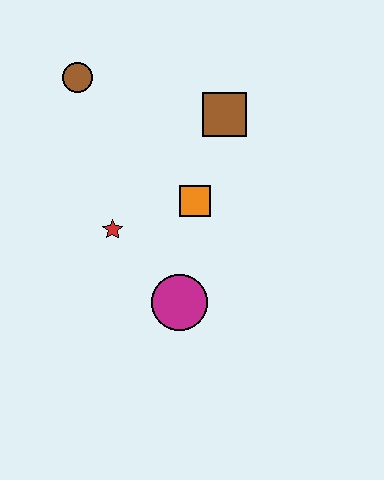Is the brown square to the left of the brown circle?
No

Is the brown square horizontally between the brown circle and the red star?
No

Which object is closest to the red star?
The orange square is closest to the red star.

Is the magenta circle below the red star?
Yes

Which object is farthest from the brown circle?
The magenta circle is farthest from the brown circle.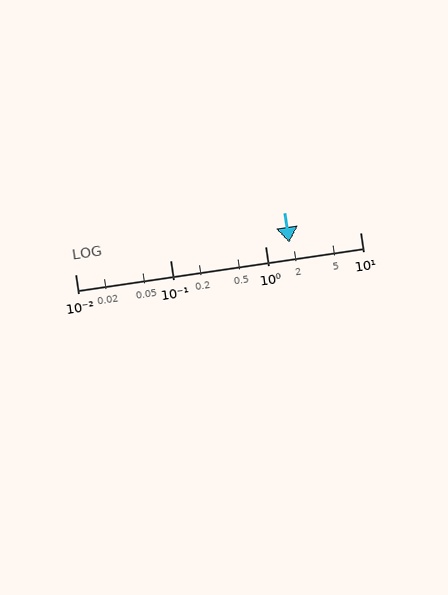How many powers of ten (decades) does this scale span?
The scale spans 3 decades, from 0.01 to 10.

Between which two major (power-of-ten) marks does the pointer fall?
The pointer is between 1 and 10.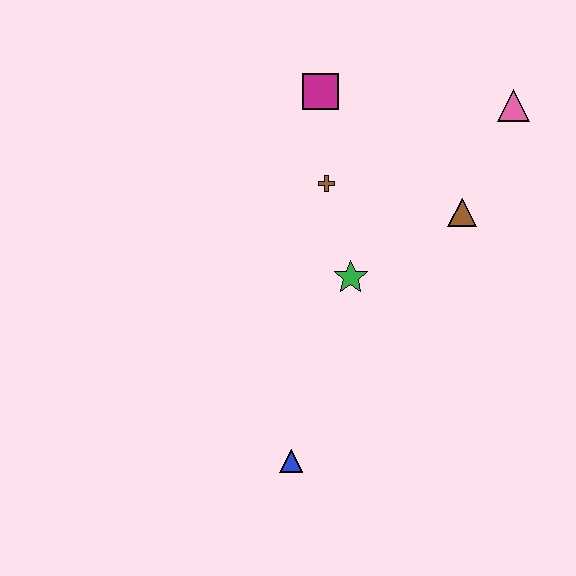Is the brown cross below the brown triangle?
No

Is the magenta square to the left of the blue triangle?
No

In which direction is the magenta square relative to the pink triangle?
The magenta square is to the left of the pink triangle.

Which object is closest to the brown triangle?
The pink triangle is closest to the brown triangle.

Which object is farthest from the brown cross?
The blue triangle is farthest from the brown cross.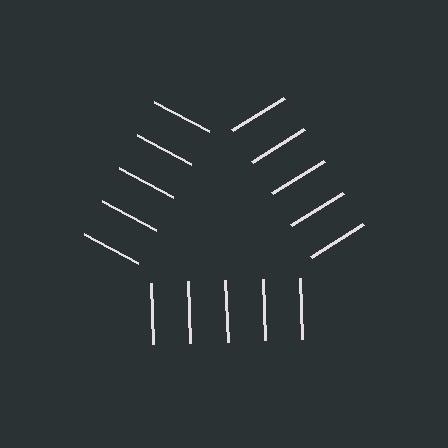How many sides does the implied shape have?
3 sides — the line-ends trace a triangle.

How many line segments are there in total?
15 — 5 along each of the 3 edges.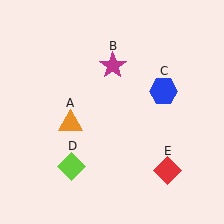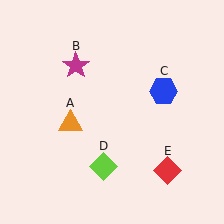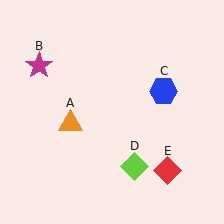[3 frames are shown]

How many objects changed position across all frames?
2 objects changed position: magenta star (object B), lime diamond (object D).